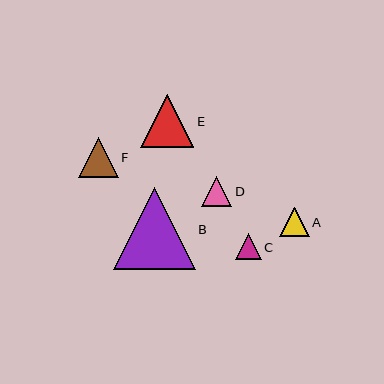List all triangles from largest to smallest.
From largest to smallest: B, E, F, D, A, C.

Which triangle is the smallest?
Triangle C is the smallest with a size of approximately 25 pixels.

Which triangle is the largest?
Triangle B is the largest with a size of approximately 82 pixels.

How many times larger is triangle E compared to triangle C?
Triangle E is approximately 2.1 times the size of triangle C.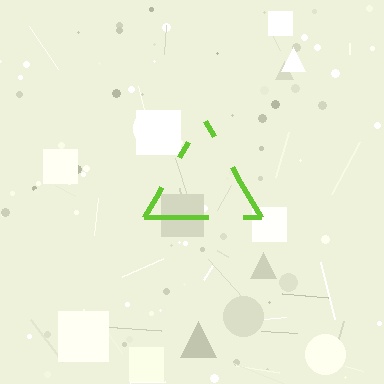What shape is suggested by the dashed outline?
The dashed outline suggests a triangle.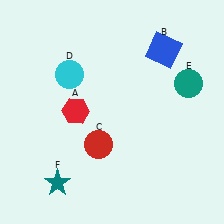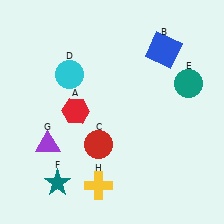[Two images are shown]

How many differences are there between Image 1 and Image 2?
There are 2 differences between the two images.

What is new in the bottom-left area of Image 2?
A yellow cross (H) was added in the bottom-left area of Image 2.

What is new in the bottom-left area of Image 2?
A purple triangle (G) was added in the bottom-left area of Image 2.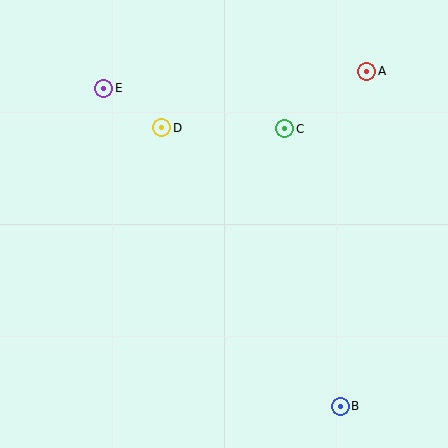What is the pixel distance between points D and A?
The distance between D and A is 213 pixels.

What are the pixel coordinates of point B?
Point B is at (340, 406).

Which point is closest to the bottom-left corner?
Point B is closest to the bottom-left corner.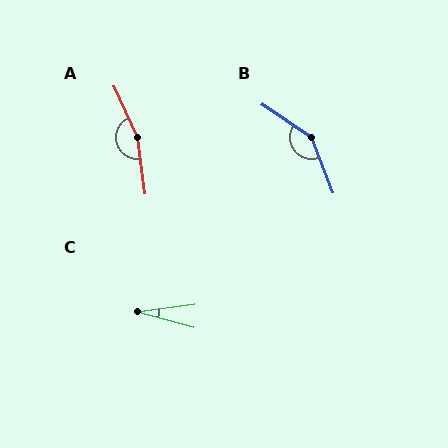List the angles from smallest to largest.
C (23°), B (145°), A (164°).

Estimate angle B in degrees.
Approximately 145 degrees.